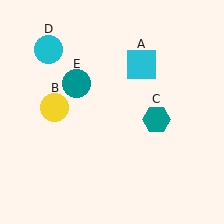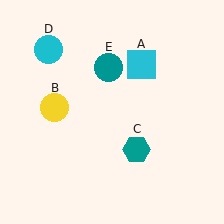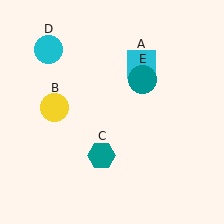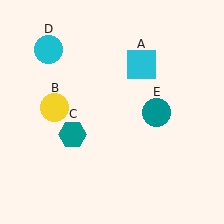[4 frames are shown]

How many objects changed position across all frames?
2 objects changed position: teal hexagon (object C), teal circle (object E).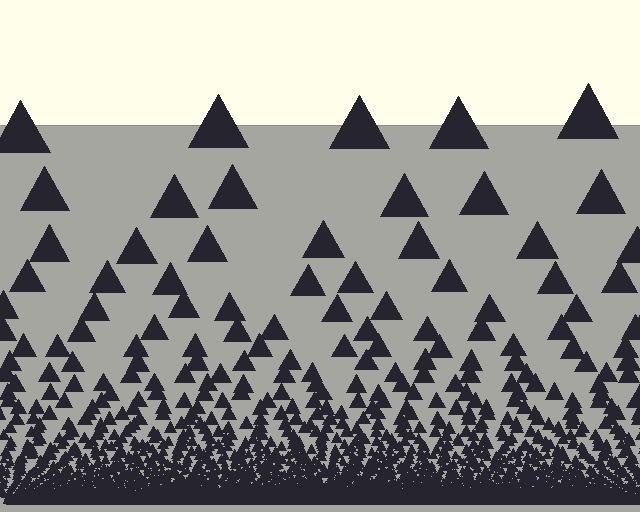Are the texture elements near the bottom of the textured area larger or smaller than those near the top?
Smaller. The gradient is inverted — elements near the bottom are smaller and denser.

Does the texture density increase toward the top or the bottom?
Density increases toward the bottom.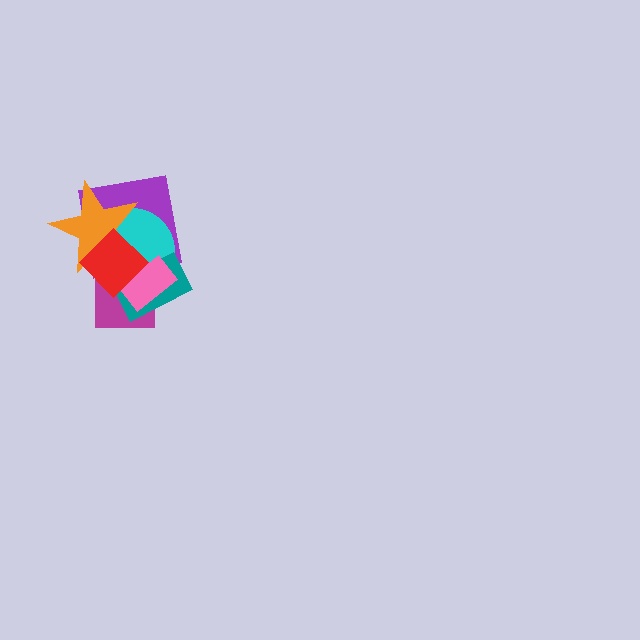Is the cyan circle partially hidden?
Yes, it is partially covered by another shape.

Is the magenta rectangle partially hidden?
Yes, it is partially covered by another shape.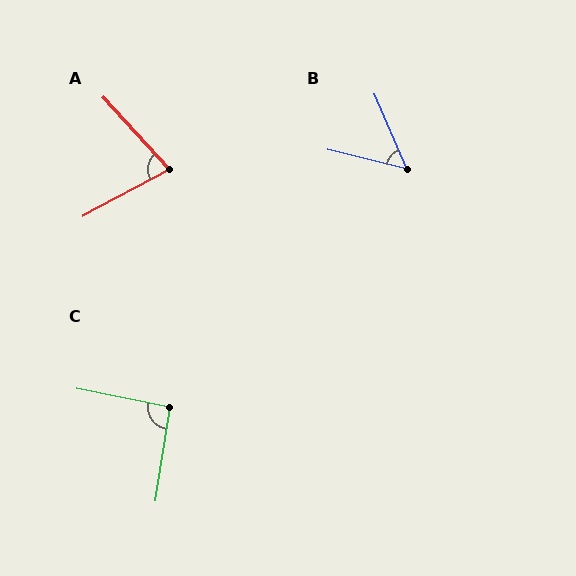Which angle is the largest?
C, at approximately 93 degrees.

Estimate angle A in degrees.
Approximately 76 degrees.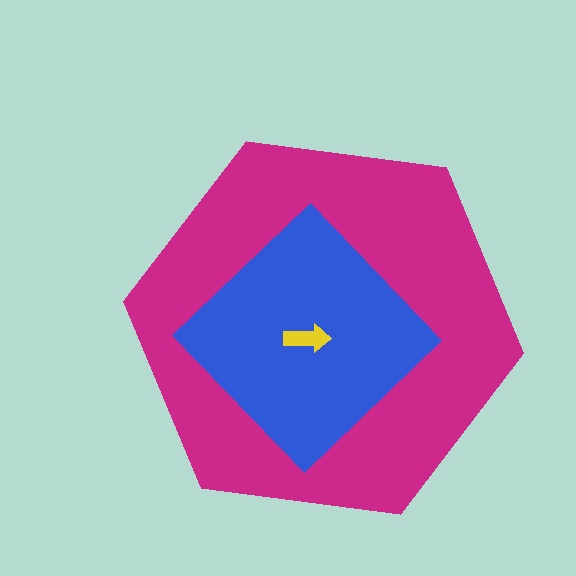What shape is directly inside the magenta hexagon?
The blue diamond.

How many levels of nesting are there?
3.